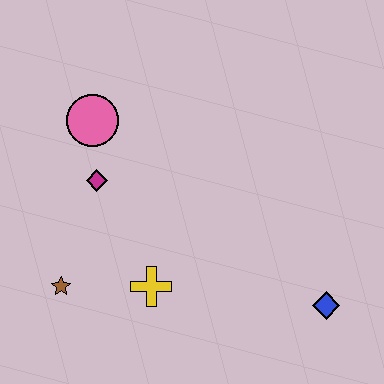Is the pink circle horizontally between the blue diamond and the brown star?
Yes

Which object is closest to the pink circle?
The magenta diamond is closest to the pink circle.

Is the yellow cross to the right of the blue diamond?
No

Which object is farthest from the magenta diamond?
The blue diamond is farthest from the magenta diamond.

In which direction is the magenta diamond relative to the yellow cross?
The magenta diamond is above the yellow cross.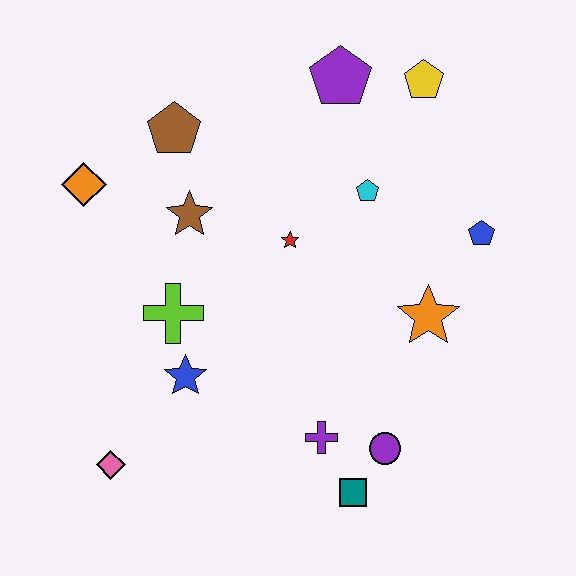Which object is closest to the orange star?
The blue pentagon is closest to the orange star.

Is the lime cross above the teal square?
Yes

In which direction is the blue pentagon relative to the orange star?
The blue pentagon is above the orange star.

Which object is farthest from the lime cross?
The yellow pentagon is farthest from the lime cross.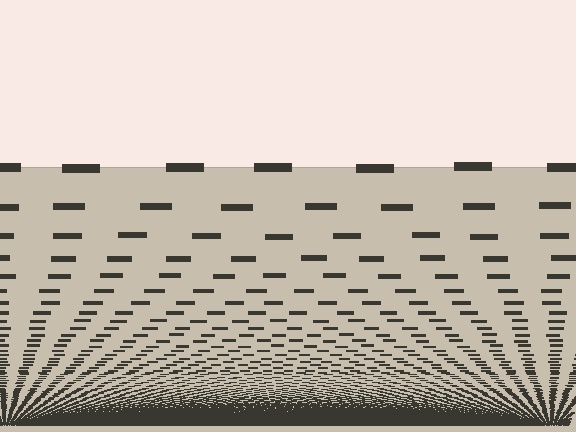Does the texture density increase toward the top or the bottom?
Density increases toward the bottom.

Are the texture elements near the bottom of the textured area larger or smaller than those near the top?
Smaller. The gradient is inverted — elements near the bottom are smaller and denser.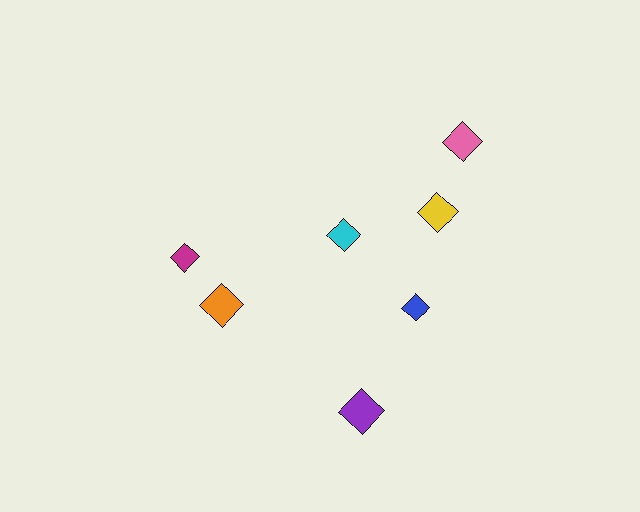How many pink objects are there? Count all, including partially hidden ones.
There is 1 pink object.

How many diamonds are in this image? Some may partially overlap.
There are 7 diamonds.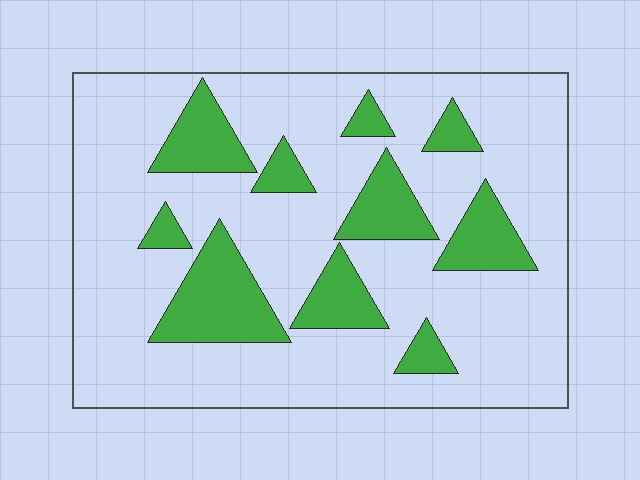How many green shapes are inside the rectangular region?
10.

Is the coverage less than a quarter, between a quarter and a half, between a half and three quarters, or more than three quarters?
Less than a quarter.